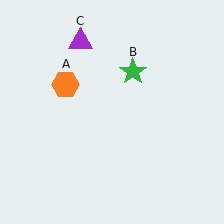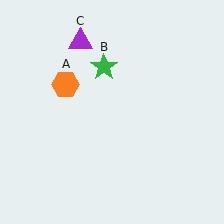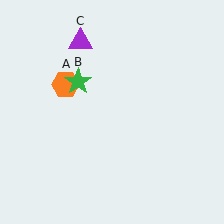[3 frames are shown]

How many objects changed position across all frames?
1 object changed position: green star (object B).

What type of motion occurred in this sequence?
The green star (object B) rotated counterclockwise around the center of the scene.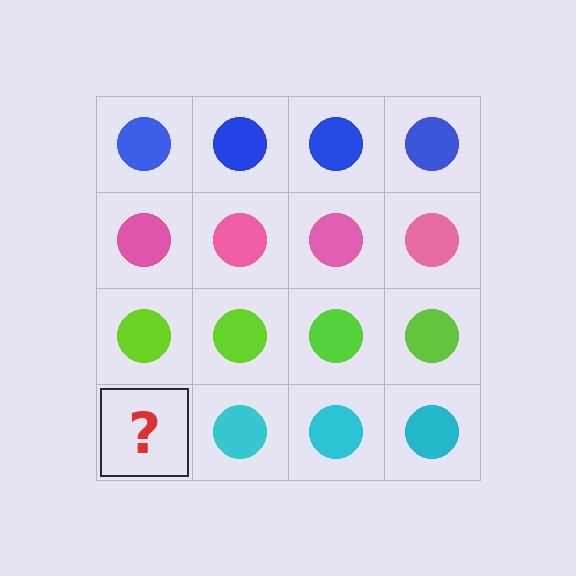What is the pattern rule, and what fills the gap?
The rule is that each row has a consistent color. The gap should be filled with a cyan circle.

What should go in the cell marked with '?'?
The missing cell should contain a cyan circle.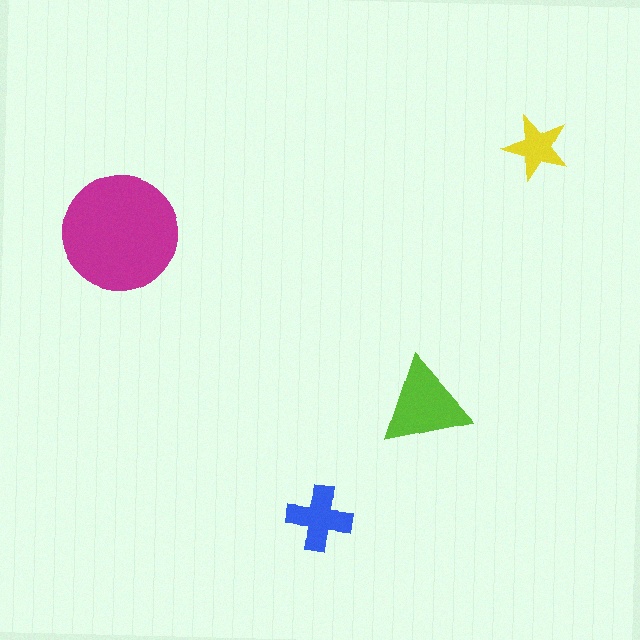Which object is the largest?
The magenta circle.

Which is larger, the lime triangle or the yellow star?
The lime triangle.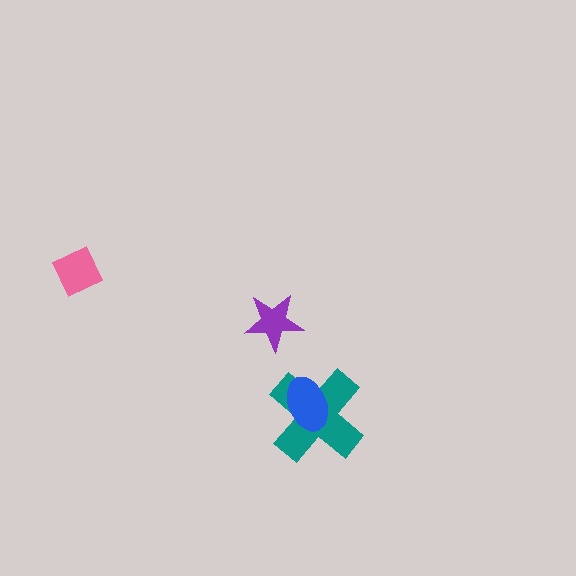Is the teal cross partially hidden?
Yes, it is partially covered by another shape.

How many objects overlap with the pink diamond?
0 objects overlap with the pink diamond.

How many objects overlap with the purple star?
0 objects overlap with the purple star.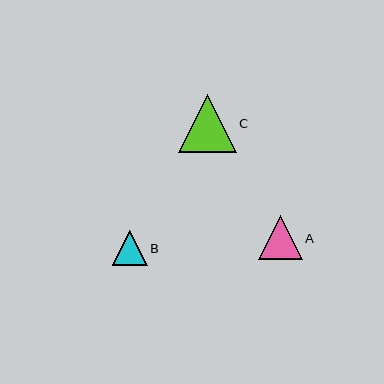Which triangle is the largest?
Triangle C is the largest with a size of approximately 58 pixels.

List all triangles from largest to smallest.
From largest to smallest: C, A, B.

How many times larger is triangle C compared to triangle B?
Triangle C is approximately 1.7 times the size of triangle B.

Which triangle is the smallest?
Triangle B is the smallest with a size of approximately 35 pixels.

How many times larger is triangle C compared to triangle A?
Triangle C is approximately 1.3 times the size of triangle A.